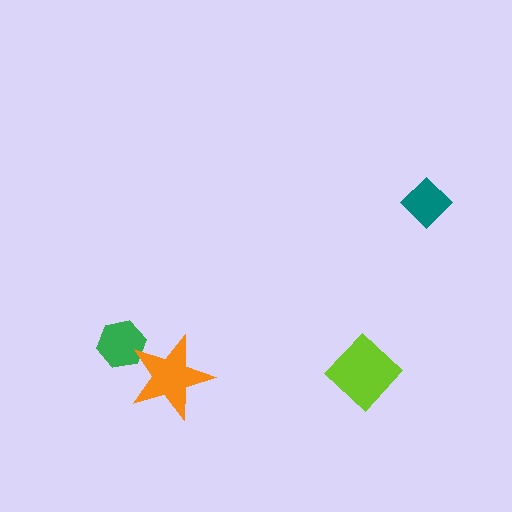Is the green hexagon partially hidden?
Yes, it is partially covered by another shape.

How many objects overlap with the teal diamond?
0 objects overlap with the teal diamond.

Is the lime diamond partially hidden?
No, no other shape covers it.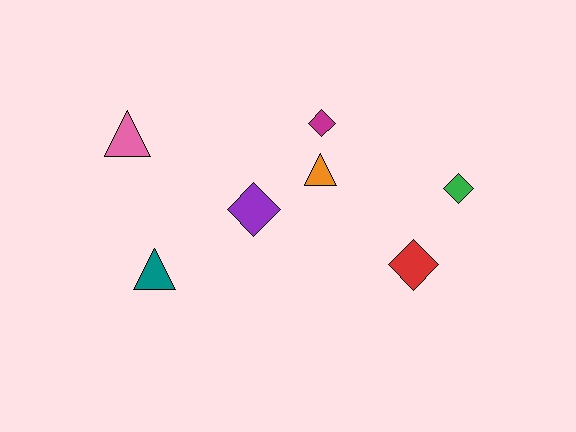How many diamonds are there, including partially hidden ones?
There are 4 diamonds.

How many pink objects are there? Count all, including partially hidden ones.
There is 1 pink object.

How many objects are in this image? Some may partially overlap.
There are 7 objects.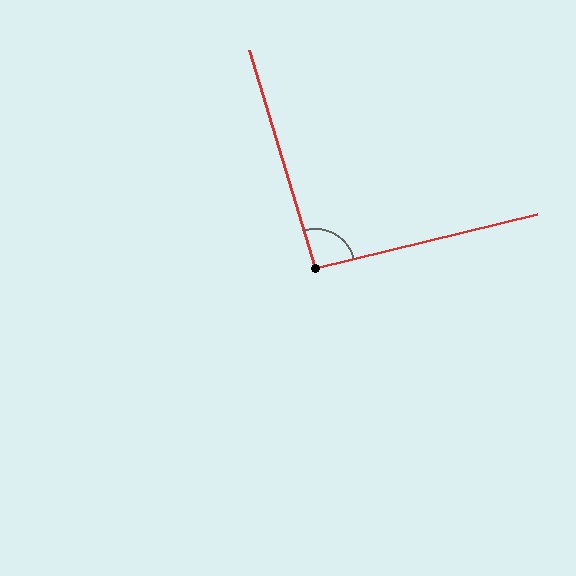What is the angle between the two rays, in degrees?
Approximately 93 degrees.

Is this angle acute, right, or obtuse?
It is approximately a right angle.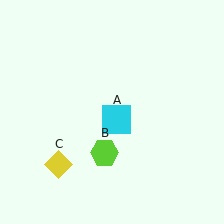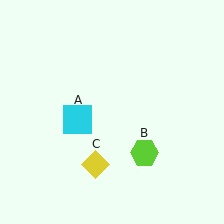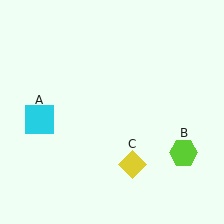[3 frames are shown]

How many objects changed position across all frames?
3 objects changed position: cyan square (object A), lime hexagon (object B), yellow diamond (object C).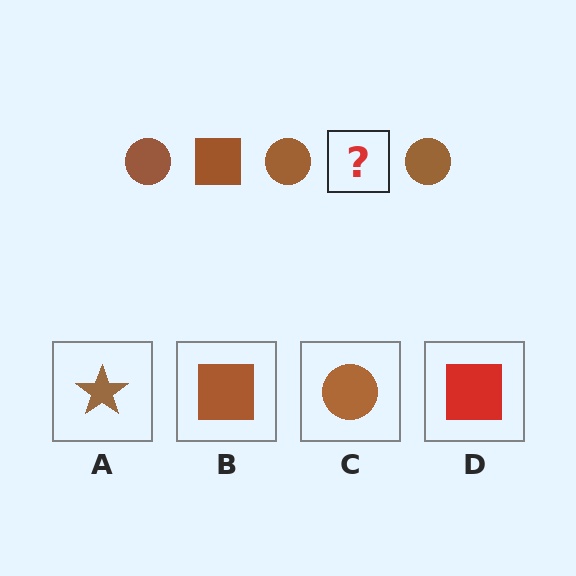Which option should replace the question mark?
Option B.